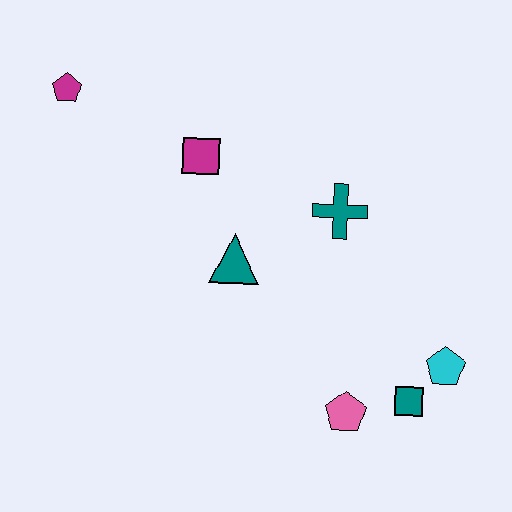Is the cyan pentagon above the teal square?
Yes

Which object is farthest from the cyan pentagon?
The magenta pentagon is farthest from the cyan pentagon.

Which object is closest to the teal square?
The cyan pentagon is closest to the teal square.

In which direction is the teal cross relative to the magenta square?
The teal cross is to the right of the magenta square.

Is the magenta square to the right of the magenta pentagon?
Yes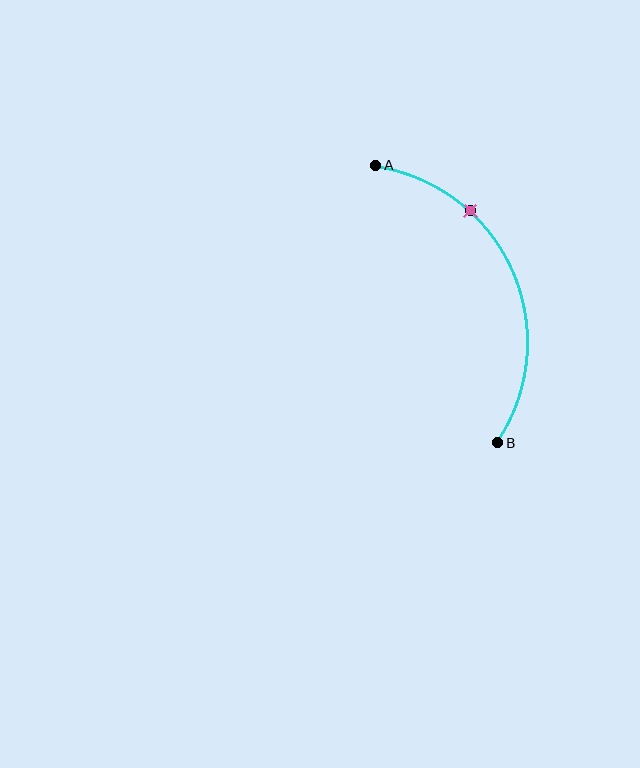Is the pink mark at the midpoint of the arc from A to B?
No. The pink mark lies on the arc but is closer to endpoint A. The arc midpoint would be at the point on the curve equidistant along the arc from both A and B.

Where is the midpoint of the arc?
The arc midpoint is the point on the curve farthest from the straight line joining A and B. It sits to the right of that line.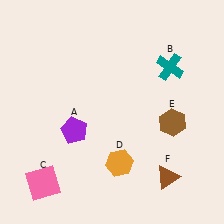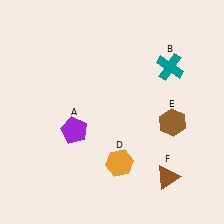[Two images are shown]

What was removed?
The pink square (C) was removed in Image 2.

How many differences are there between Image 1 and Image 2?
There is 1 difference between the two images.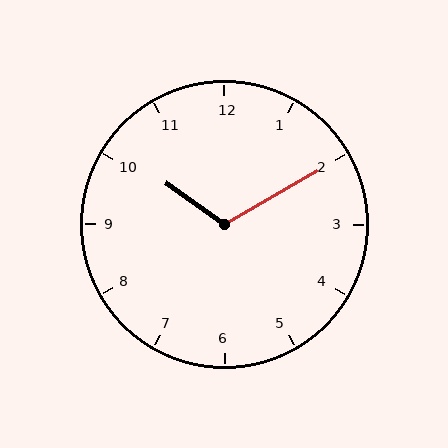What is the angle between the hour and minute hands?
Approximately 115 degrees.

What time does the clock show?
10:10.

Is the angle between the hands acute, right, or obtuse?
It is obtuse.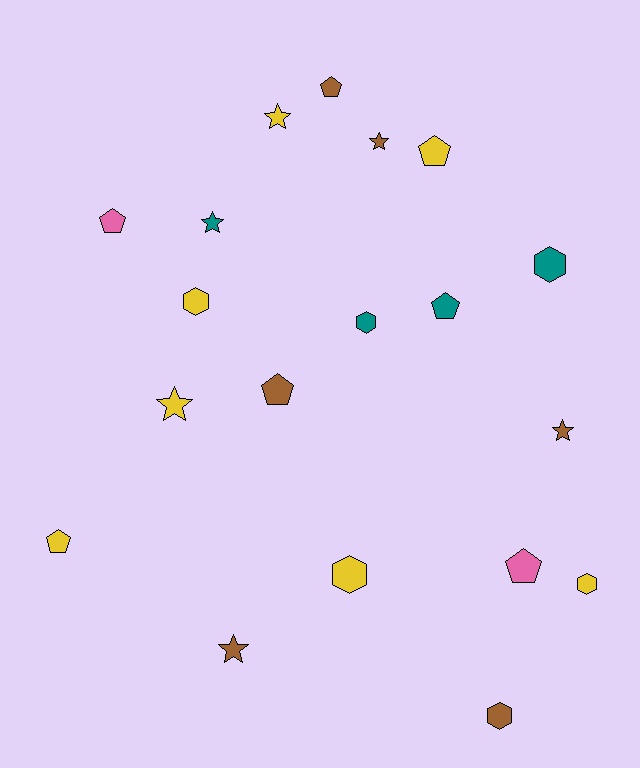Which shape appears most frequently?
Pentagon, with 7 objects.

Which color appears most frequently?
Yellow, with 7 objects.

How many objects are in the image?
There are 19 objects.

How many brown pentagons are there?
There are 2 brown pentagons.